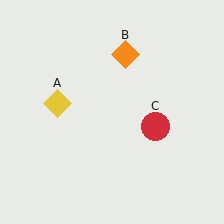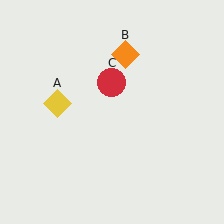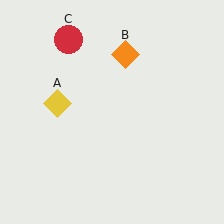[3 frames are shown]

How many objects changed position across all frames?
1 object changed position: red circle (object C).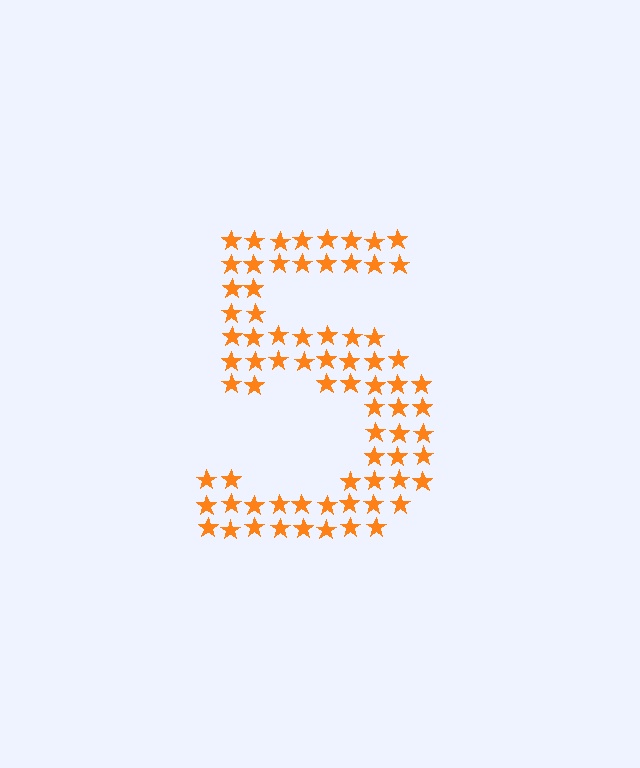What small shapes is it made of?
It is made of small stars.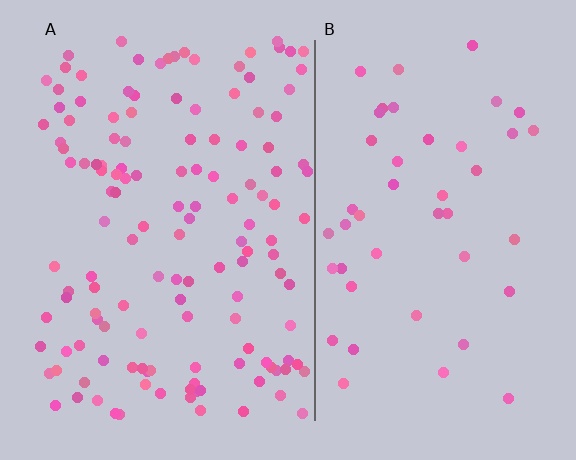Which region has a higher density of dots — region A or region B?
A (the left).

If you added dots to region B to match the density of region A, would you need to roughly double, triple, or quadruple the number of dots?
Approximately triple.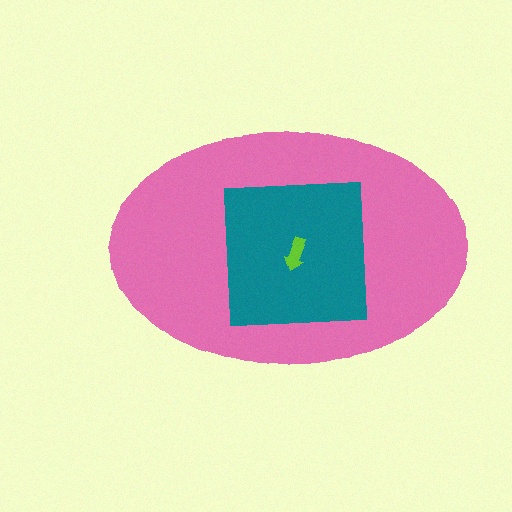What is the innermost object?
The lime arrow.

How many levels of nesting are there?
3.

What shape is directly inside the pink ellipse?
The teal square.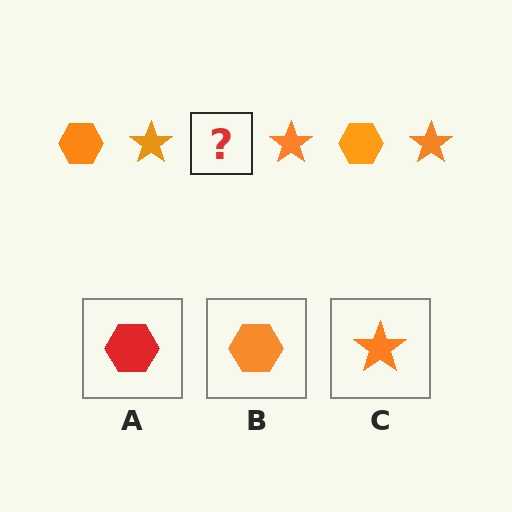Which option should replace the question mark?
Option B.